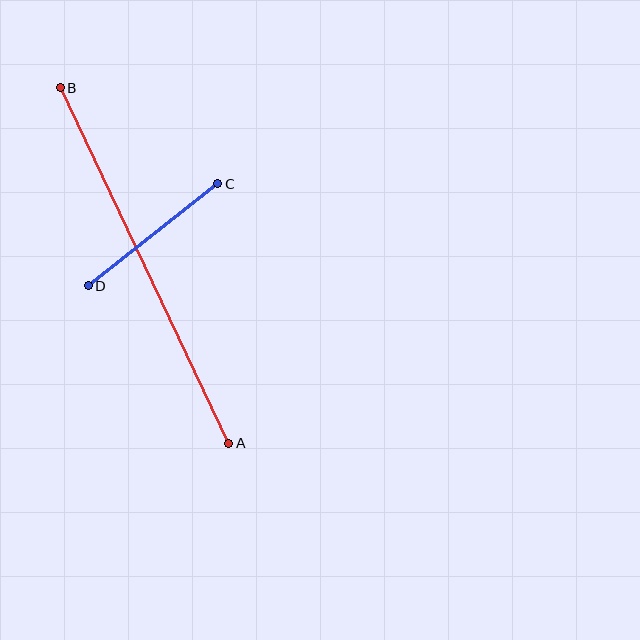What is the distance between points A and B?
The distance is approximately 393 pixels.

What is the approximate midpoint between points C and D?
The midpoint is at approximately (153, 235) pixels.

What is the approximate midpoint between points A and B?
The midpoint is at approximately (144, 266) pixels.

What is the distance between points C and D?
The distance is approximately 165 pixels.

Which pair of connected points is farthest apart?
Points A and B are farthest apart.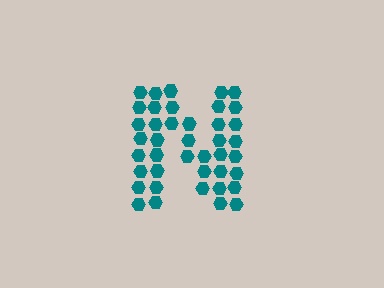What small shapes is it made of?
It is made of small hexagons.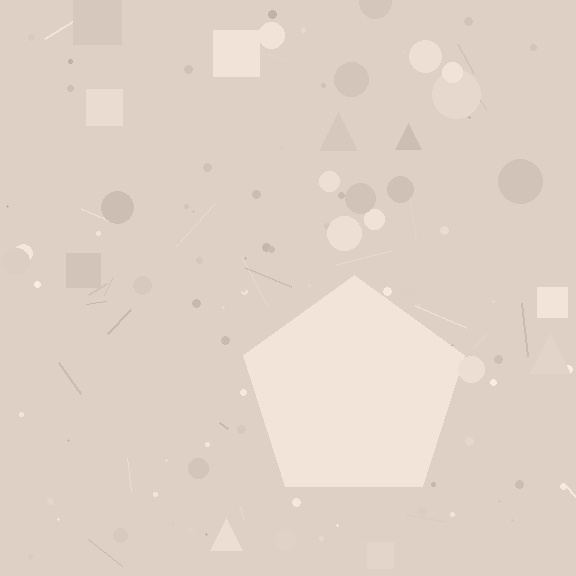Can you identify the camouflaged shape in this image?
The camouflaged shape is a pentagon.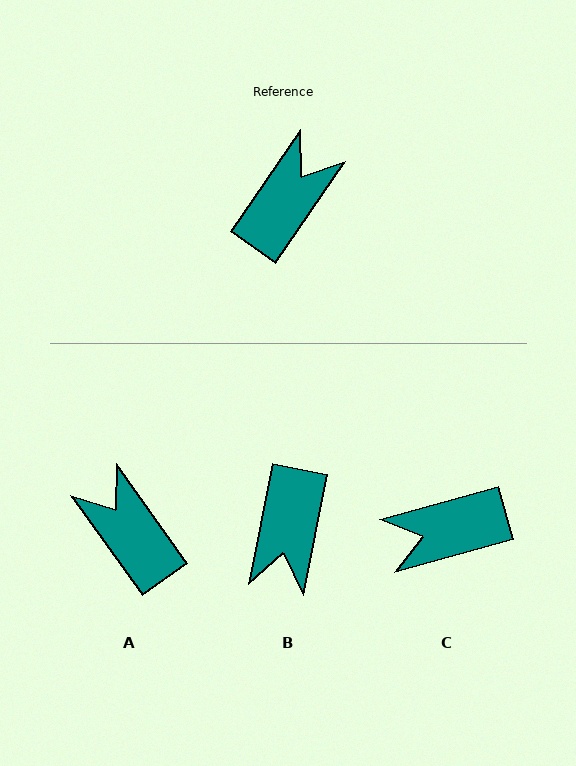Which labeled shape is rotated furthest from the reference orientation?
B, about 157 degrees away.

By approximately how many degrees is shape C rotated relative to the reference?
Approximately 140 degrees counter-clockwise.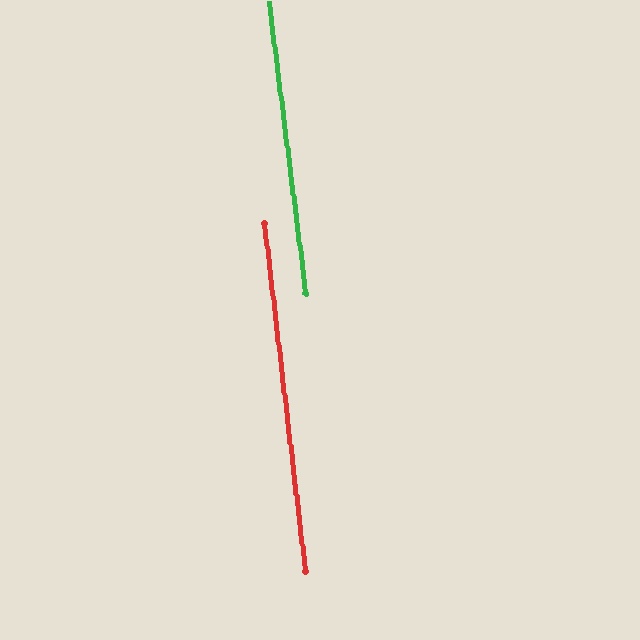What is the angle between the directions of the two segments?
Approximately 1 degree.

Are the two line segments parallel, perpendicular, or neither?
Parallel — their directions differ by only 0.5°.